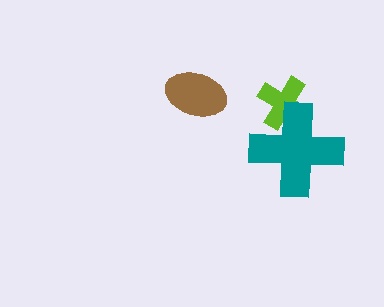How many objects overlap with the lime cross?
1 object overlaps with the lime cross.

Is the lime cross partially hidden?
Yes, it is partially covered by another shape.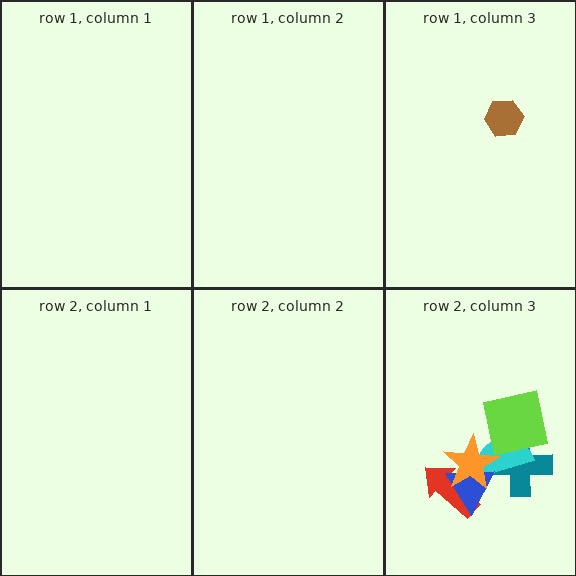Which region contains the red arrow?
The row 2, column 3 region.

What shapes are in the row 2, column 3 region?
The teal cross, the cyan semicircle, the red arrow, the blue triangle, the lime square, the orange star.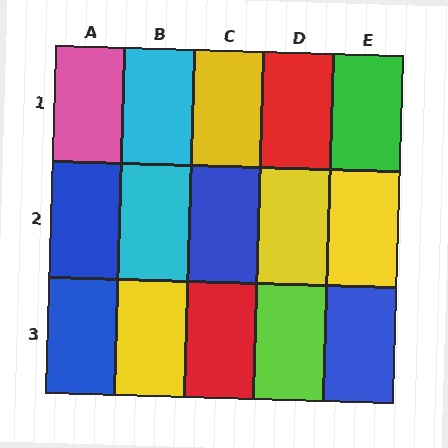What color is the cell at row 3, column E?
Blue.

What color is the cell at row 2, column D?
Yellow.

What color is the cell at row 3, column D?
Lime.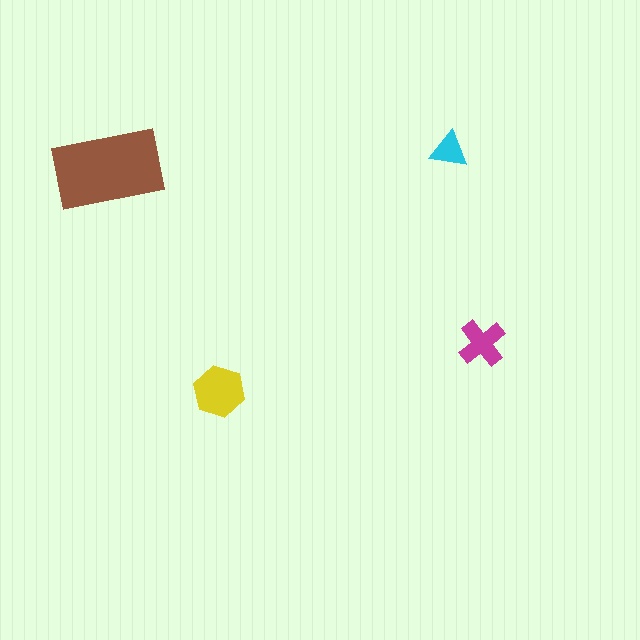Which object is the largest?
The brown rectangle.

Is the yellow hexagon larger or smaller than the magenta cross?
Larger.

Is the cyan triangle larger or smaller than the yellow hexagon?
Smaller.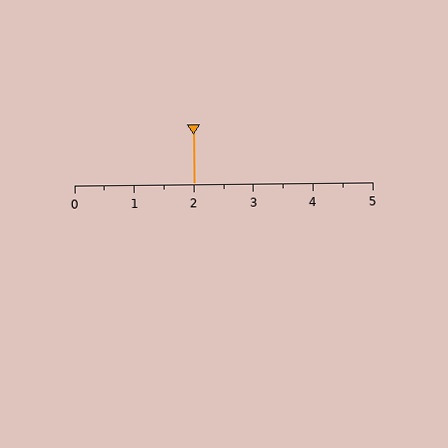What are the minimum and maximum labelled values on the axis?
The axis runs from 0 to 5.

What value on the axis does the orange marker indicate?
The marker indicates approximately 2.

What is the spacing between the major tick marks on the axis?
The major ticks are spaced 1 apart.